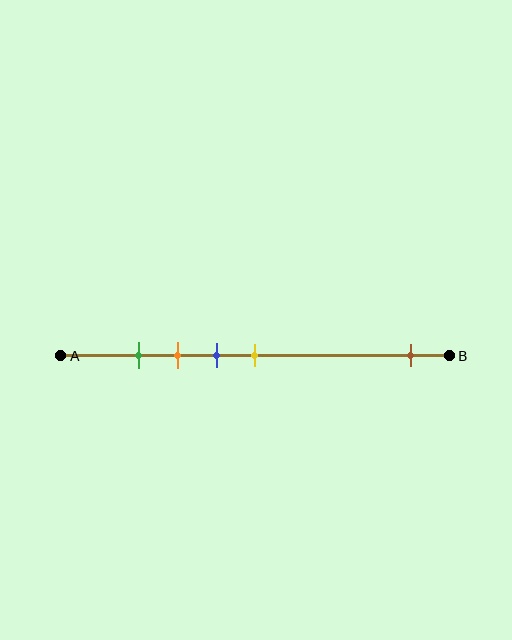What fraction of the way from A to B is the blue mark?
The blue mark is approximately 40% (0.4) of the way from A to B.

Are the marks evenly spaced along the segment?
No, the marks are not evenly spaced.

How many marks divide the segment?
There are 5 marks dividing the segment.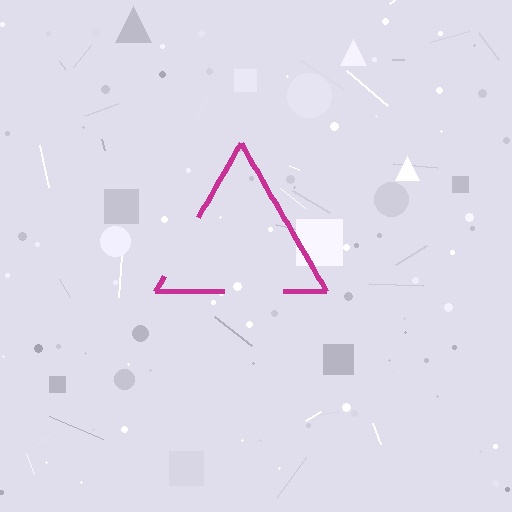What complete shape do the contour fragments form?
The contour fragments form a triangle.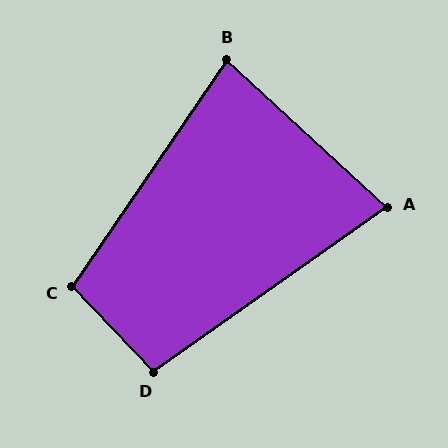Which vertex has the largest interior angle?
C, at approximately 102 degrees.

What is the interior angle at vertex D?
Approximately 98 degrees (obtuse).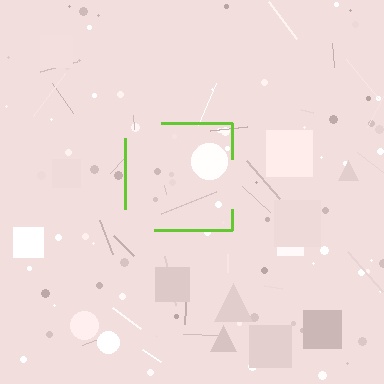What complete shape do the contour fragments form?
The contour fragments form a square.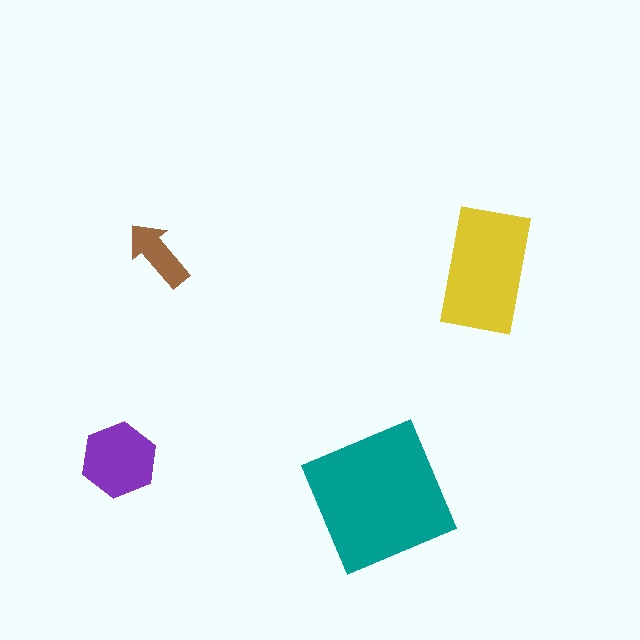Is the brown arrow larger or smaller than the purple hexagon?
Smaller.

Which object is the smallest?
The brown arrow.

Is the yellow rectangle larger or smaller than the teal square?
Smaller.